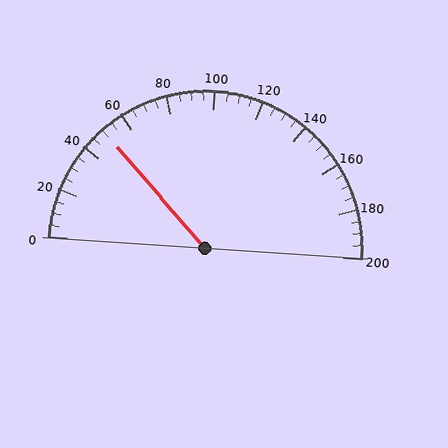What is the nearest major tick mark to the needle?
The nearest major tick mark is 40.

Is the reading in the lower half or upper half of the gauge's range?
The reading is in the lower half of the range (0 to 200).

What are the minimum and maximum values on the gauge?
The gauge ranges from 0 to 200.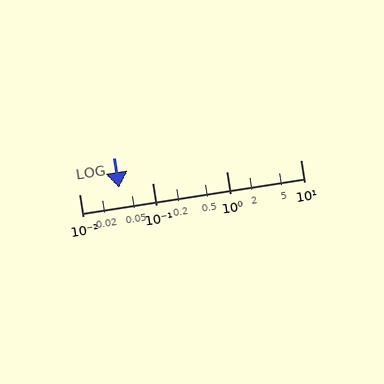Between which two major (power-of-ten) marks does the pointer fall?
The pointer is between 0.01 and 0.1.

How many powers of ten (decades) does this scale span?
The scale spans 3 decades, from 0.01 to 10.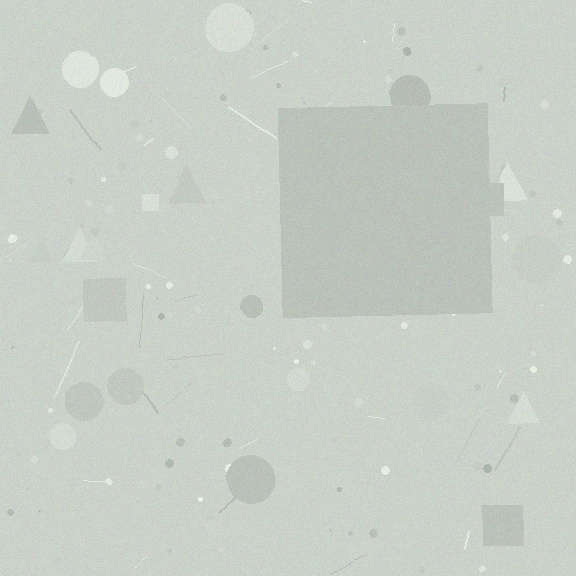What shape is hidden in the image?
A square is hidden in the image.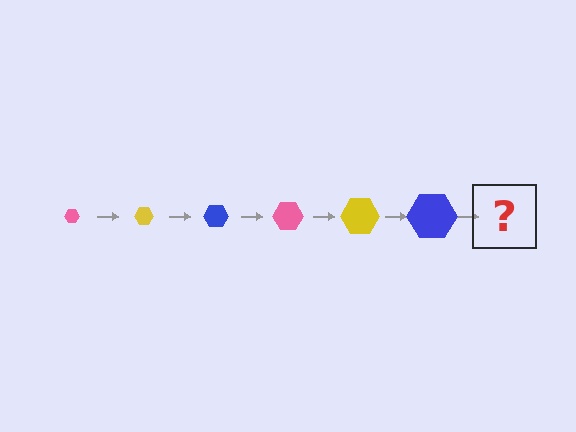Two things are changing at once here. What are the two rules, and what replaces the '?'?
The two rules are that the hexagon grows larger each step and the color cycles through pink, yellow, and blue. The '?' should be a pink hexagon, larger than the previous one.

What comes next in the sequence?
The next element should be a pink hexagon, larger than the previous one.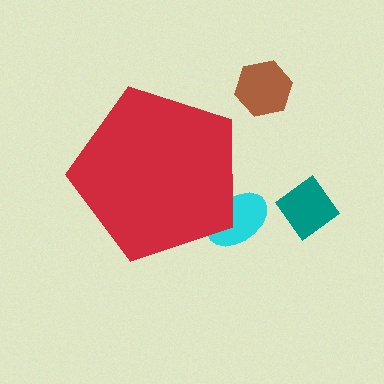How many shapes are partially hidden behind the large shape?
1 shape is partially hidden.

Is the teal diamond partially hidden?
No, the teal diamond is fully visible.